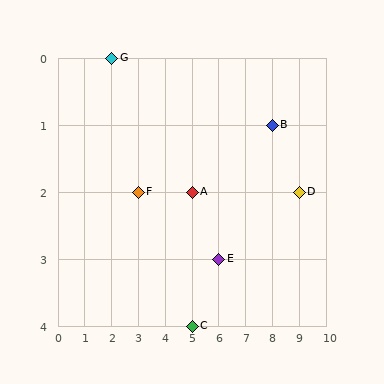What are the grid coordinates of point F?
Point F is at grid coordinates (3, 2).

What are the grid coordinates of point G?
Point G is at grid coordinates (2, 0).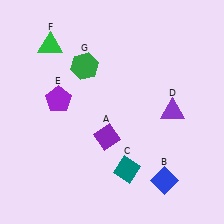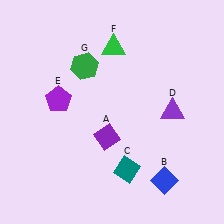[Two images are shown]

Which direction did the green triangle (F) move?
The green triangle (F) moved right.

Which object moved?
The green triangle (F) moved right.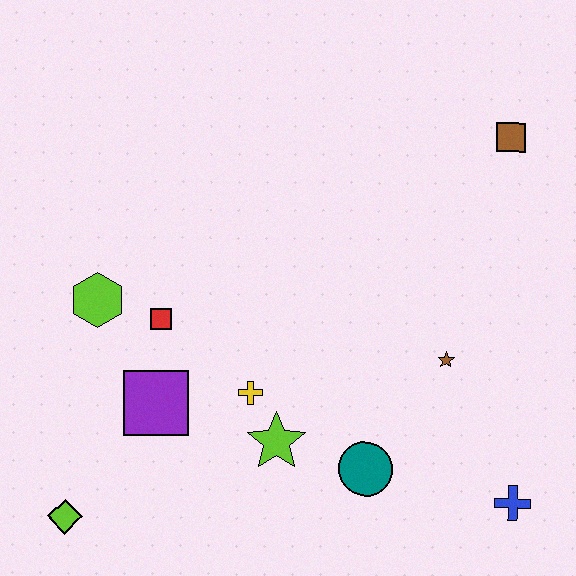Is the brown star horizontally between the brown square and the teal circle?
Yes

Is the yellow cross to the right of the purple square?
Yes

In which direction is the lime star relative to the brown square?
The lime star is below the brown square.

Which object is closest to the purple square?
The red square is closest to the purple square.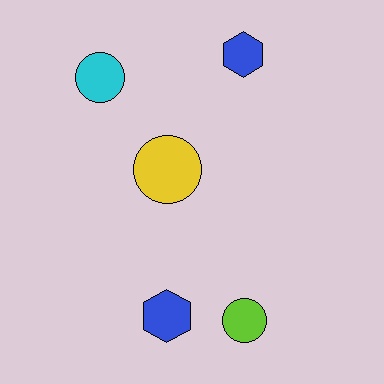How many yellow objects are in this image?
There is 1 yellow object.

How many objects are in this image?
There are 5 objects.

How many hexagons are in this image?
There are 2 hexagons.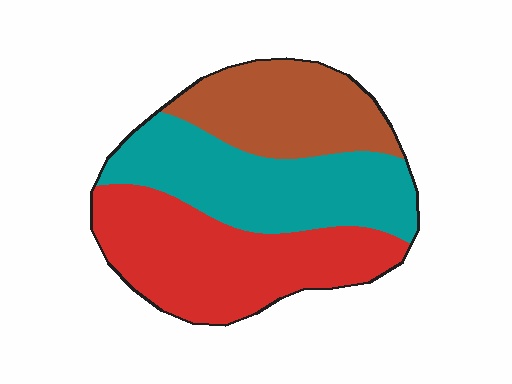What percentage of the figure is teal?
Teal takes up about three eighths (3/8) of the figure.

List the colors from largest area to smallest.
From largest to smallest: red, teal, brown.